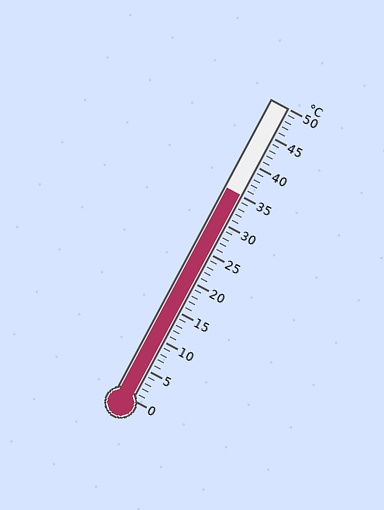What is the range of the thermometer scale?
The thermometer scale ranges from 0°C to 50°C.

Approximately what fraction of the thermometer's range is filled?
The thermometer is filled to approximately 70% of its range.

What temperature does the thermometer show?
The thermometer shows approximately 35°C.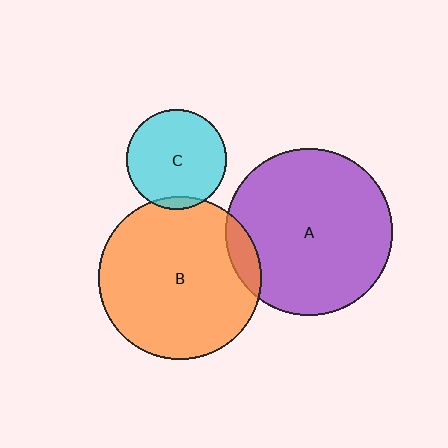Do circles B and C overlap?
Yes.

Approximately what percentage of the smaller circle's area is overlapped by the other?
Approximately 5%.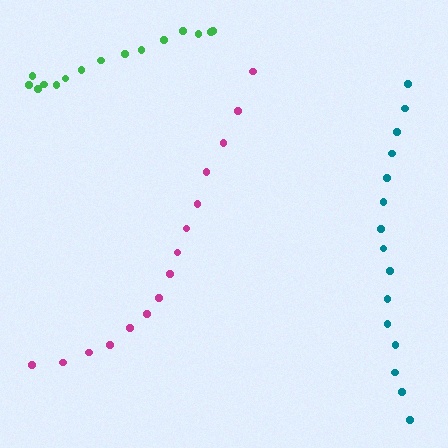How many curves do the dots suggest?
There are 3 distinct paths.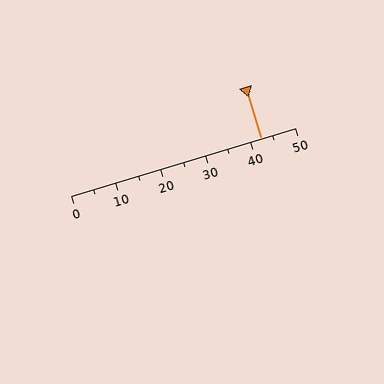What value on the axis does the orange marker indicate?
The marker indicates approximately 42.5.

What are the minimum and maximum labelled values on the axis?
The axis runs from 0 to 50.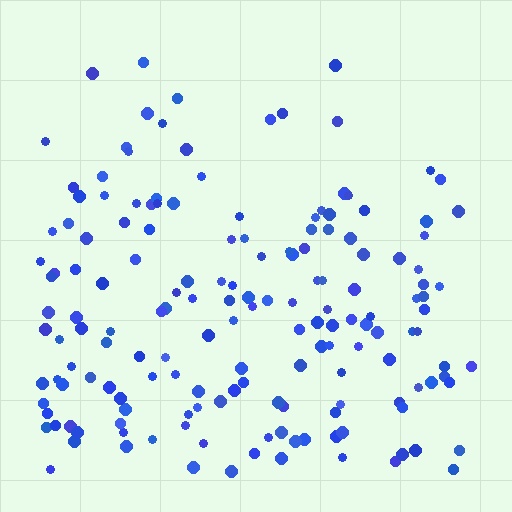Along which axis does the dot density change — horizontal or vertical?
Vertical.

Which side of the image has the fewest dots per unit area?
The top.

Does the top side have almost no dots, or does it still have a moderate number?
Still a moderate number, just noticeably fewer than the bottom.